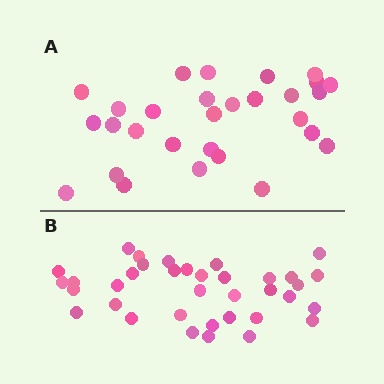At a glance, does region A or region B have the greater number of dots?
Region B (the bottom region) has more dots.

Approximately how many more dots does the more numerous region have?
Region B has roughly 8 or so more dots than region A.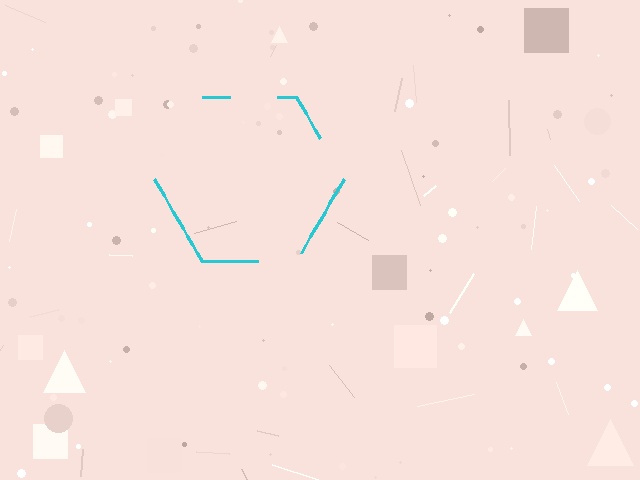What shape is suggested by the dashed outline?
The dashed outline suggests a hexagon.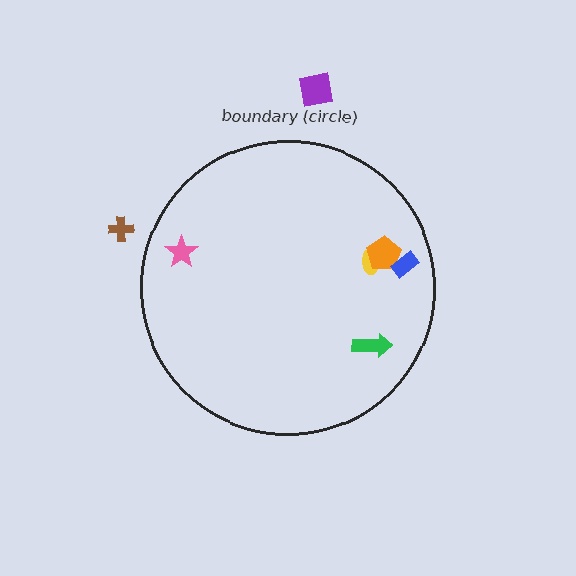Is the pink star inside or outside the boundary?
Inside.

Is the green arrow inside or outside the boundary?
Inside.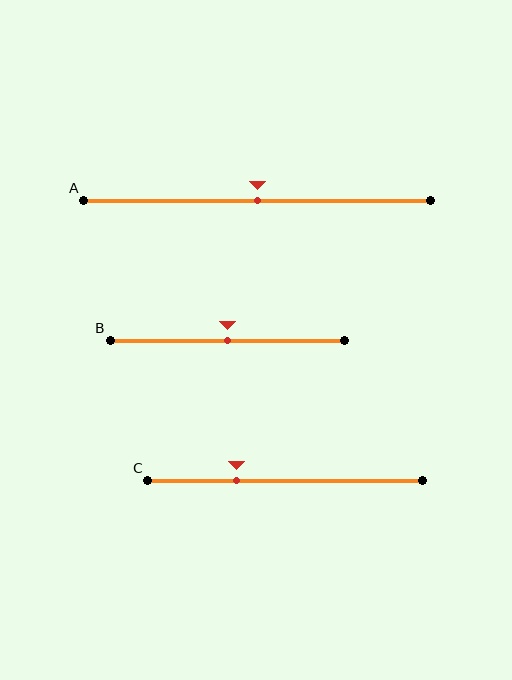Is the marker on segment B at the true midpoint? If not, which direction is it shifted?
Yes, the marker on segment B is at the true midpoint.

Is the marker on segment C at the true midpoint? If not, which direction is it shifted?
No, the marker on segment C is shifted to the left by about 18% of the segment length.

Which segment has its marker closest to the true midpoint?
Segment A has its marker closest to the true midpoint.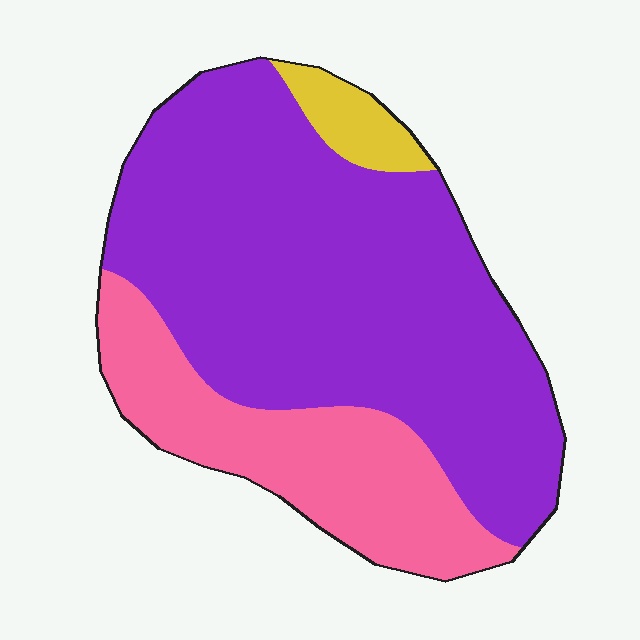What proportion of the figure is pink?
Pink covers 26% of the figure.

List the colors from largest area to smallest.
From largest to smallest: purple, pink, yellow.